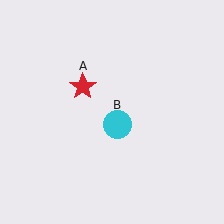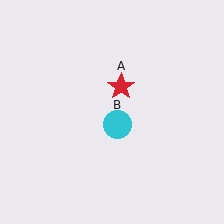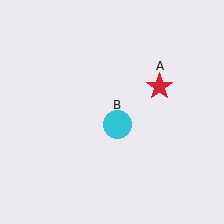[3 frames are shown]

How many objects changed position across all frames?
1 object changed position: red star (object A).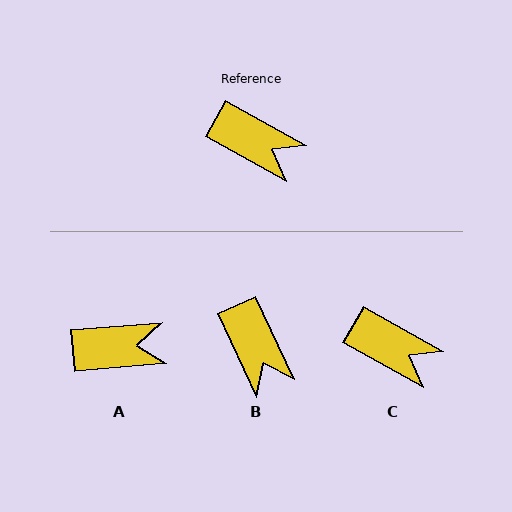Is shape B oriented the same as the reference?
No, it is off by about 36 degrees.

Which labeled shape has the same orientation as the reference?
C.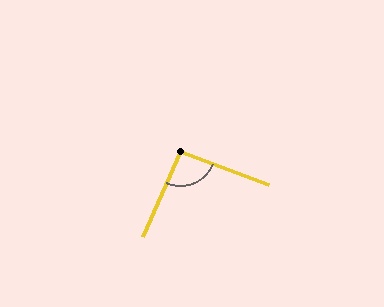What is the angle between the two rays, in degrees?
Approximately 93 degrees.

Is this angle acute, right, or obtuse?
It is approximately a right angle.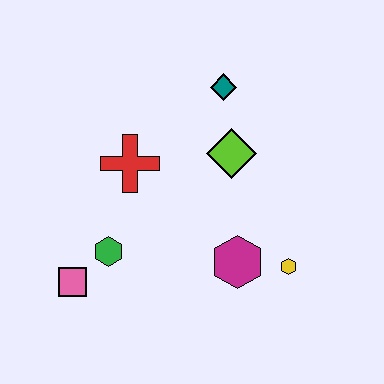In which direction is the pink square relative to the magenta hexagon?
The pink square is to the left of the magenta hexagon.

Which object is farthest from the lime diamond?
The pink square is farthest from the lime diamond.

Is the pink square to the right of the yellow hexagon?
No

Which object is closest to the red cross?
The green hexagon is closest to the red cross.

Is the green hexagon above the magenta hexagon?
Yes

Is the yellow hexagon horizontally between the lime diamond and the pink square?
No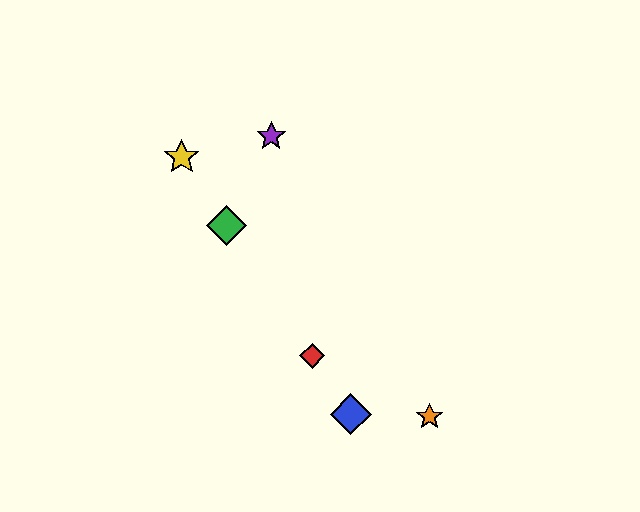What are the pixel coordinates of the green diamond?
The green diamond is at (227, 226).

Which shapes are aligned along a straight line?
The red diamond, the blue diamond, the green diamond, the yellow star are aligned along a straight line.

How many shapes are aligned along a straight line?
4 shapes (the red diamond, the blue diamond, the green diamond, the yellow star) are aligned along a straight line.